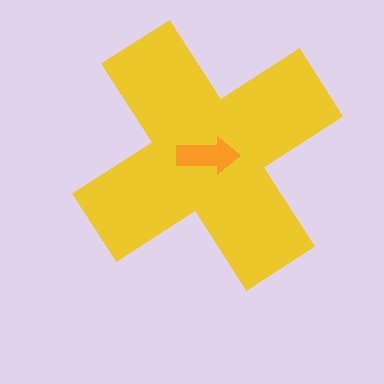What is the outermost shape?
The yellow cross.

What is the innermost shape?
The orange arrow.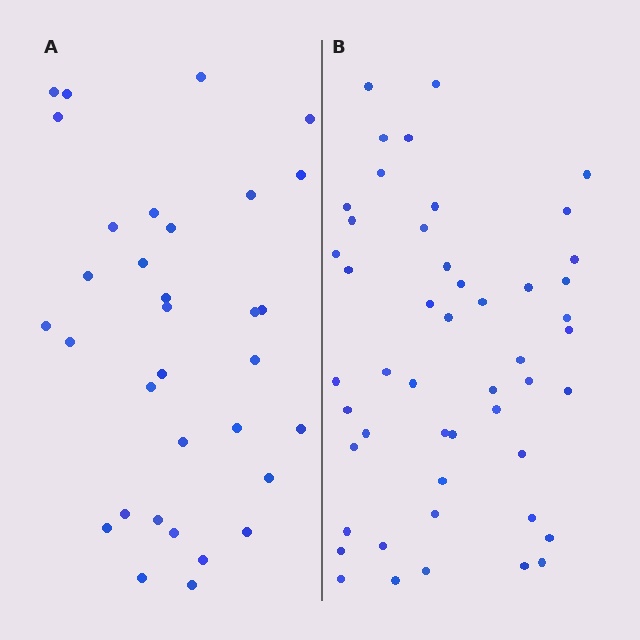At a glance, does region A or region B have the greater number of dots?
Region B (the right region) has more dots.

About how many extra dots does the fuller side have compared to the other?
Region B has approximately 15 more dots than region A.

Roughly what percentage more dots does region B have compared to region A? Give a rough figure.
About 50% more.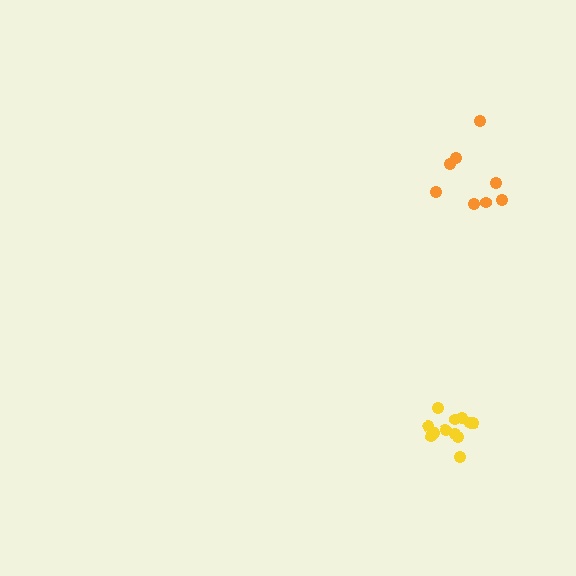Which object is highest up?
The orange cluster is topmost.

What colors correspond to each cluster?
The clusters are colored: yellow, orange.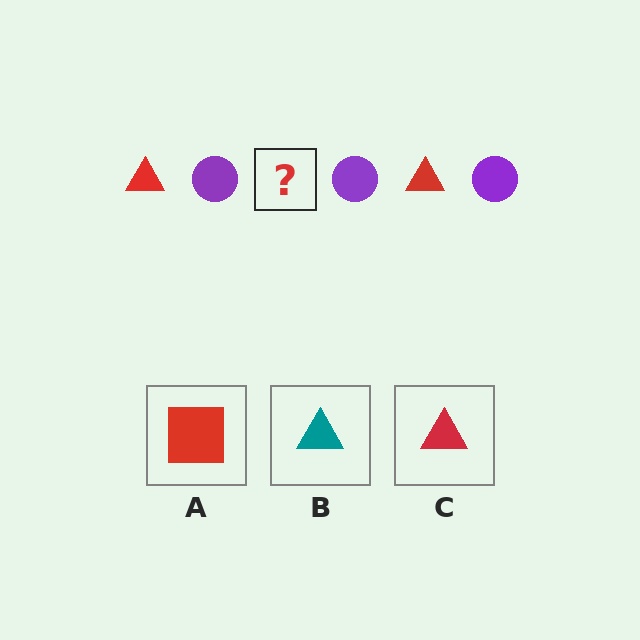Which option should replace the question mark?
Option C.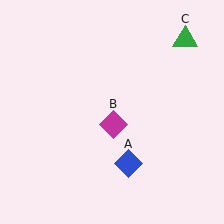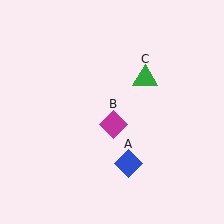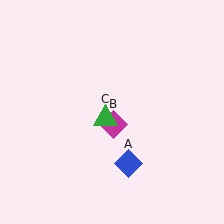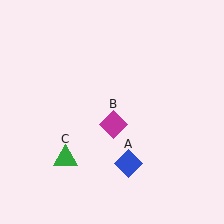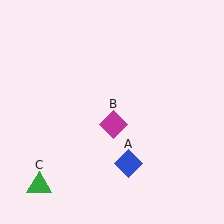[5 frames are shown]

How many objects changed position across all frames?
1 object changed position: green triangle (object C).